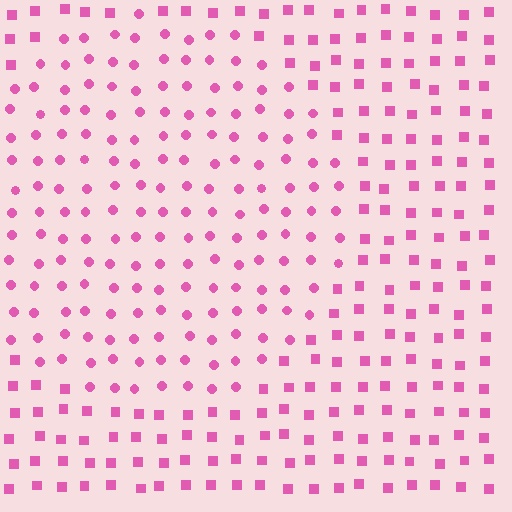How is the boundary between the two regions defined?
The boundary is defined by a change in element shape: circles inside vs. squares outside. All elements share the same color and spacing.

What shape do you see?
I see a circle.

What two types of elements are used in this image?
The image uses circles inside the circle region and squares outside it.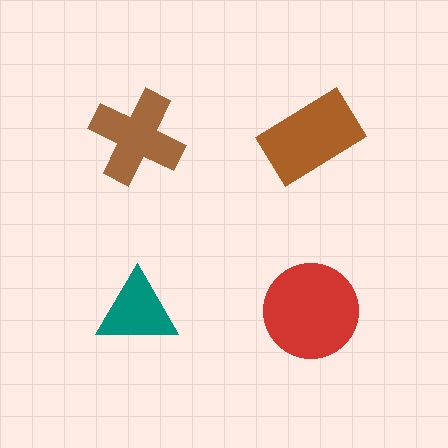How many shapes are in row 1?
2 shapes.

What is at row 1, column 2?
A brown rectangle.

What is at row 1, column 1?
A brown cross.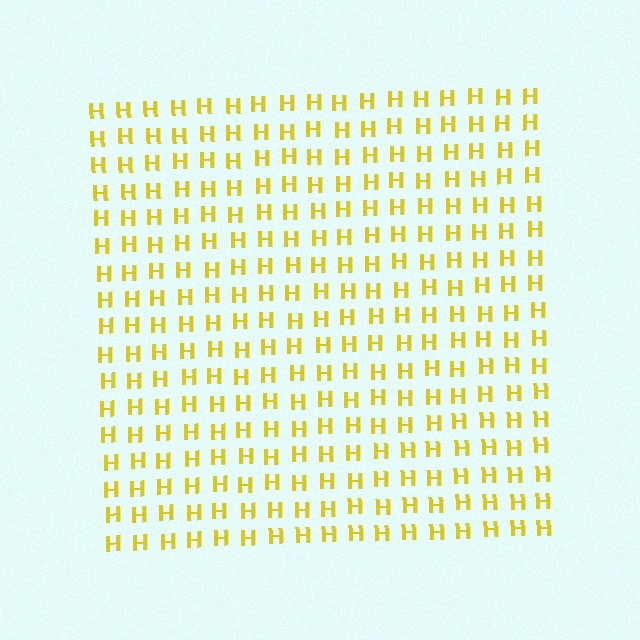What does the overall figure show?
The overall figure shows a square.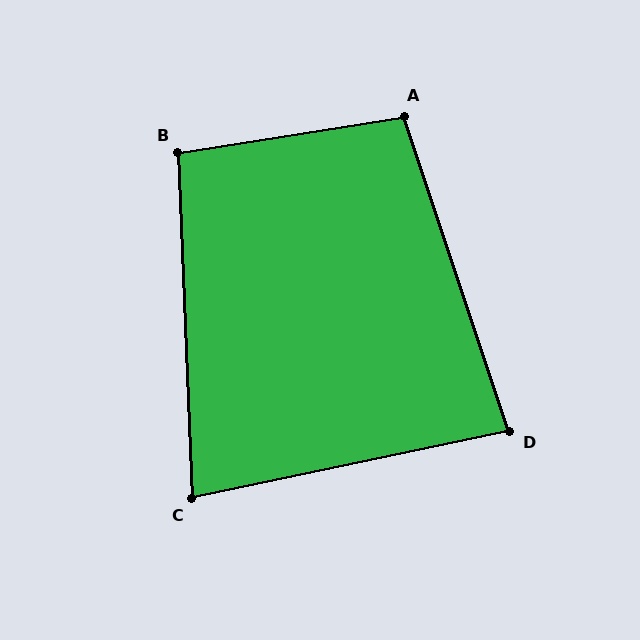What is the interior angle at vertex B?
Approximately 97 degrees (obtuse).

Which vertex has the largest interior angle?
A, at approximately 100 degrees.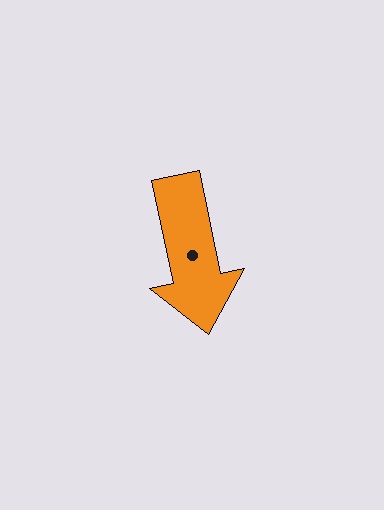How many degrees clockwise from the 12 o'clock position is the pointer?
Approximately 168 degrees.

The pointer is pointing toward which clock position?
Roughly 6 o'clock.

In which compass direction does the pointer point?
South.